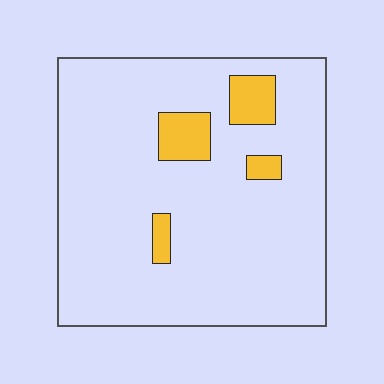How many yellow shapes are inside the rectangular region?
4.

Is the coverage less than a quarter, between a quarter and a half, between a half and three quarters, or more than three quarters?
Less than a quarter.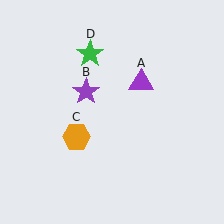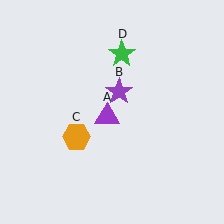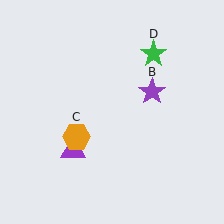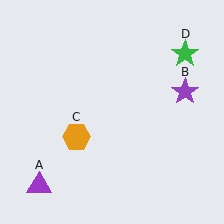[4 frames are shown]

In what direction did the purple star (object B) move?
The purple star (object B) moved right.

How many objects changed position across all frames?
3 objects changed position: purple triangle (object A), purple star (object B), green star (object D).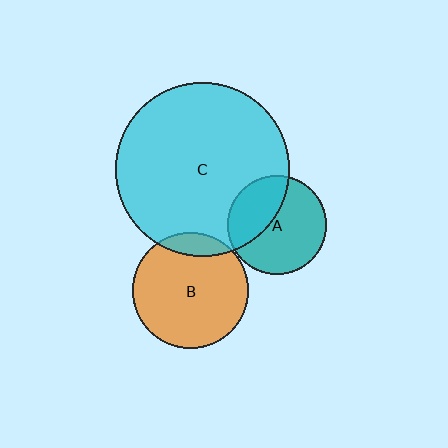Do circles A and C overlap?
Yes.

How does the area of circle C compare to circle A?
Approximately 3.1 times.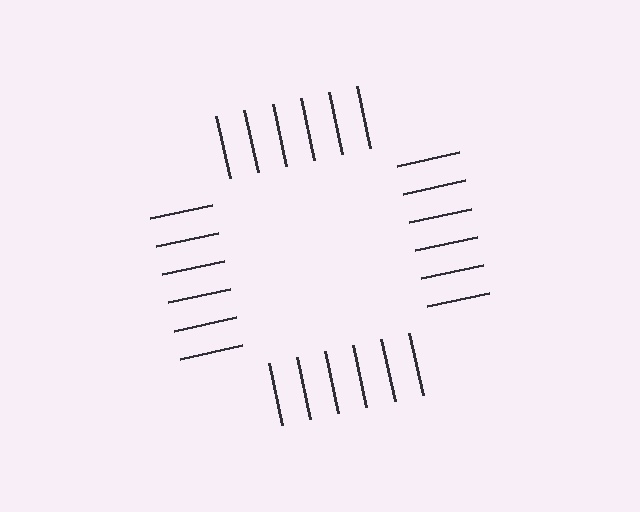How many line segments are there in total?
24 — 6 along each of the 4 edges.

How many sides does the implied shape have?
4 sides — the line-ends trace a square.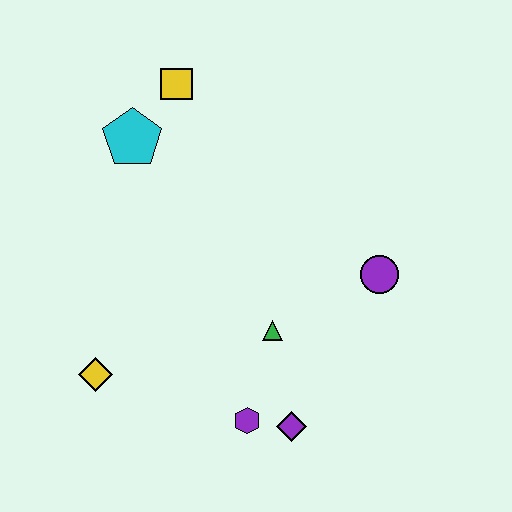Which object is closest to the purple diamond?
The purple hexagon is closest to the purple diamond.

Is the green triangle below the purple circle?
Yes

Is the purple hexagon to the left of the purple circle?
Yes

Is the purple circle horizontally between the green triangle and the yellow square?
No